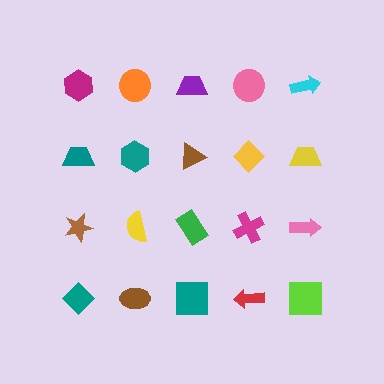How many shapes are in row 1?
5 shapes.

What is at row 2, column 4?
A yellow diamond.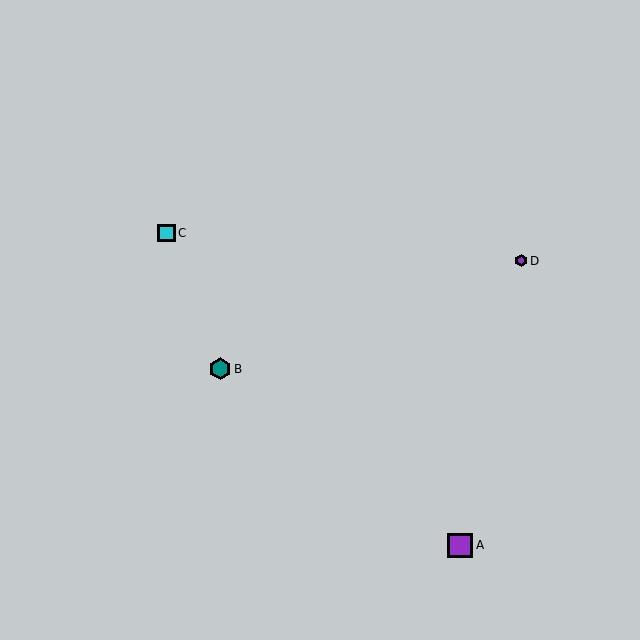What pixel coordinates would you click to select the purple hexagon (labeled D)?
Click at (521, 261) to select the purple hexagon D.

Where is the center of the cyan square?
The center of the cyan square is at (166, 233).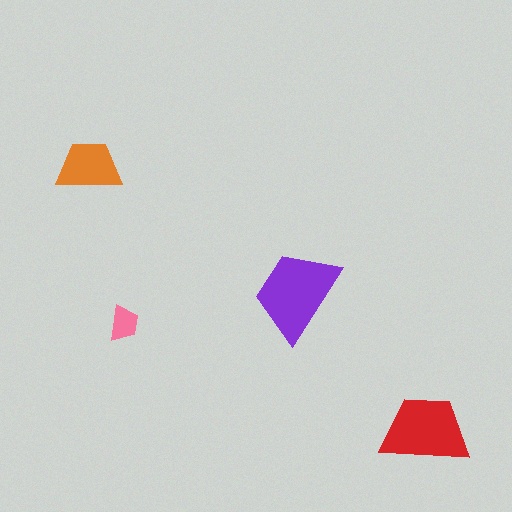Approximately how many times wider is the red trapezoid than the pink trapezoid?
About 2.5 times wider.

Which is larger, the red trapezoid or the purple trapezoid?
The purple one.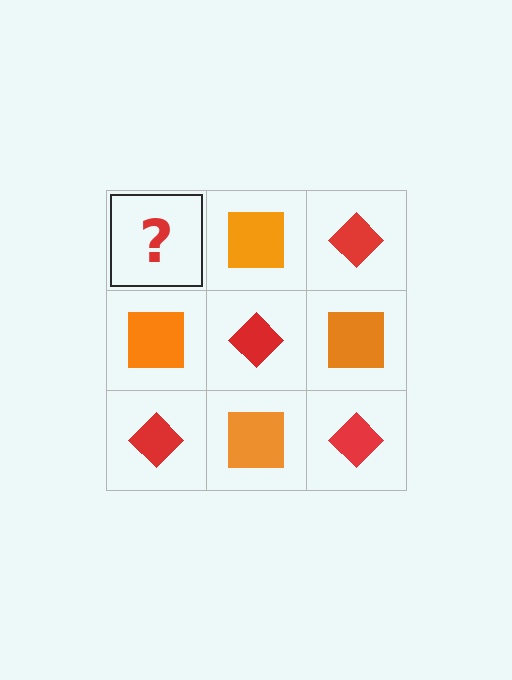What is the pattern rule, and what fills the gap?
The rule is that it alternates red diamond and orange square in a checkerboard pattern. The gap should be filled with a red diamond.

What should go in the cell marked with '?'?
The missing cell should contain a red diamond.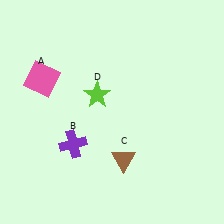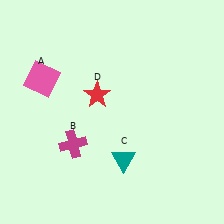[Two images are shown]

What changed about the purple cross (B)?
In Image 1, B is purple. In Image 2, it changed to magenta.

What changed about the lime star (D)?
In Image 1, D is lime. In Image 2, it changed to red.